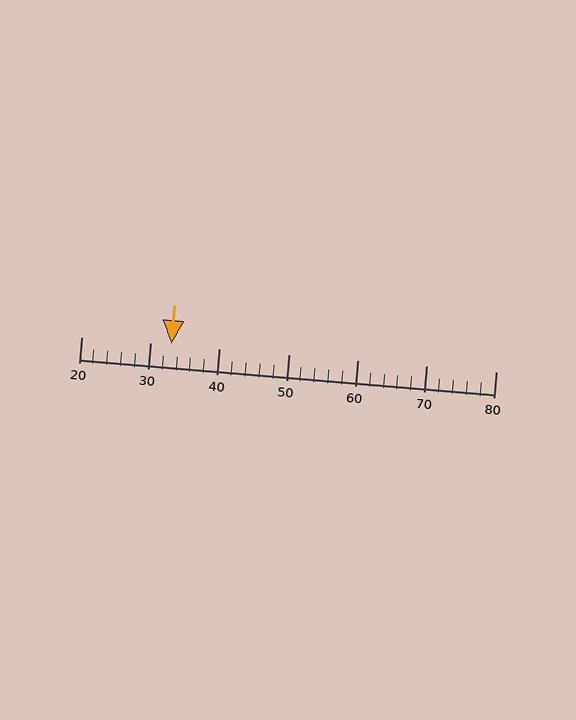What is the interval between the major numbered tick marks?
The major tick marks are spaced 10 units apart.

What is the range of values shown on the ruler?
The ruler shows values from 20 to 80.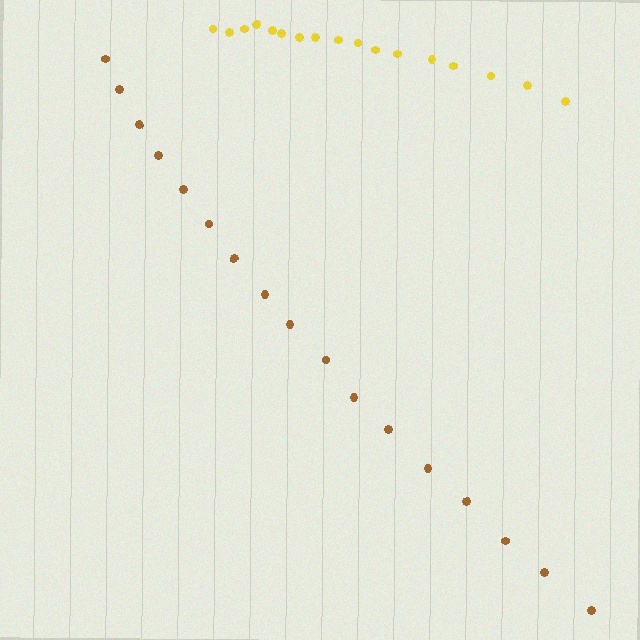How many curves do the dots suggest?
There are 2 distinct paths.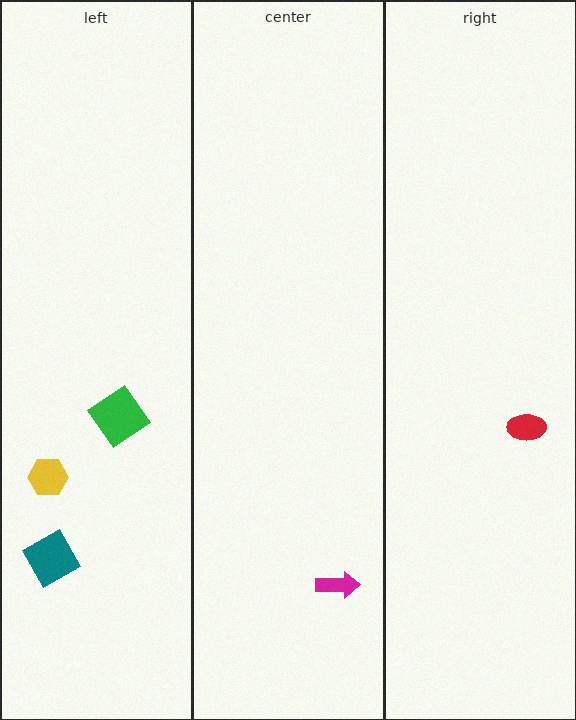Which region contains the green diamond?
The left region.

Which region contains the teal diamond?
The left region.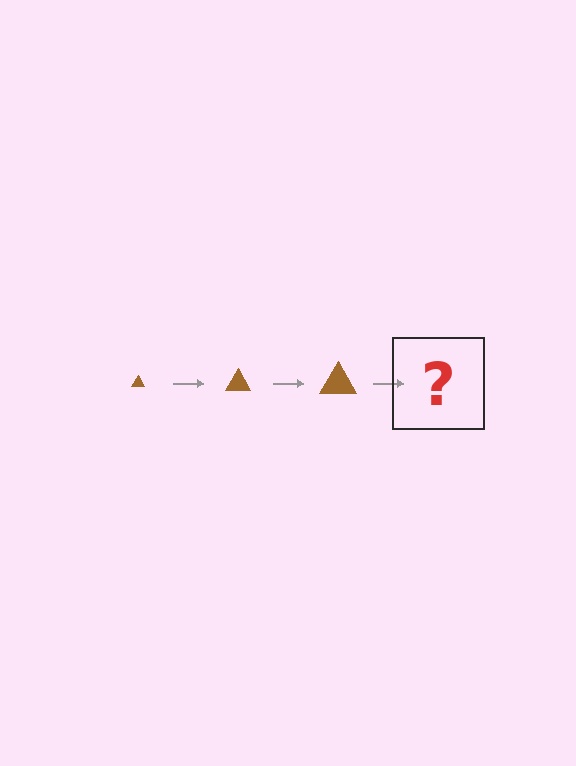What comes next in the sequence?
The next element should be a brown triangle, larger than the previous one.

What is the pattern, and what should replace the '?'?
The pattern is that the triangle gets progressively larger each step. The '?' should be a brown triangle, larger than the previous one.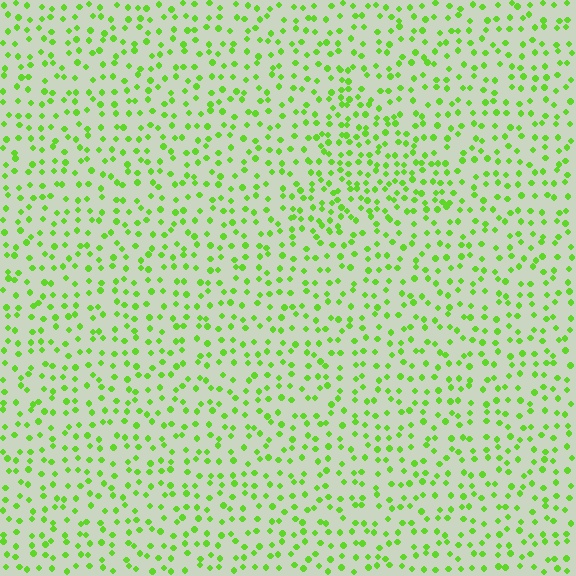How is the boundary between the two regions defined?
The boundary is defined by a change in element density (approximately 1.6x ratio). All elements are the same color, size, and shape.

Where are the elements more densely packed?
The elements are more densely packed inside the triangle boundary.